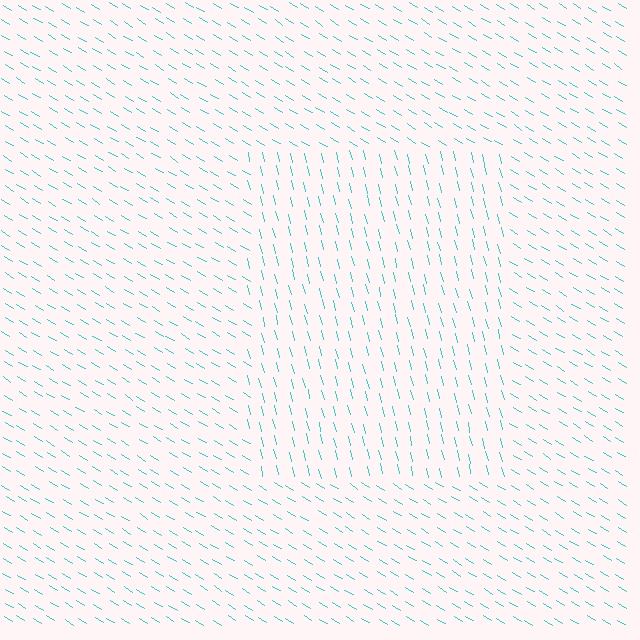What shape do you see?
I see a rectangle.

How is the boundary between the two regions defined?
The boundary is defined purely by a change in line orientation (approximately 45 degrees difference). All lines are the same color and thickness.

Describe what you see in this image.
The image is filled with small cyan line segments. A rectangle region in the image has lines oriented differently from the surrounding lines, creating a visible texture boundary.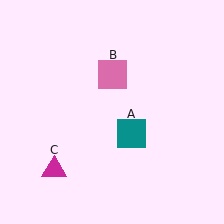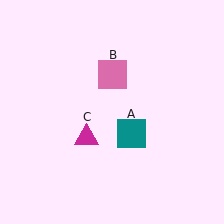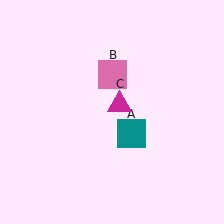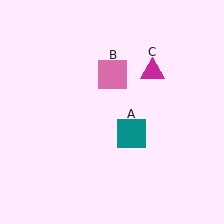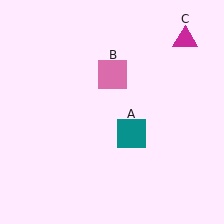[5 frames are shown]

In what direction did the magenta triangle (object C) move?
The magenta triangle (object C) moved up and to the right.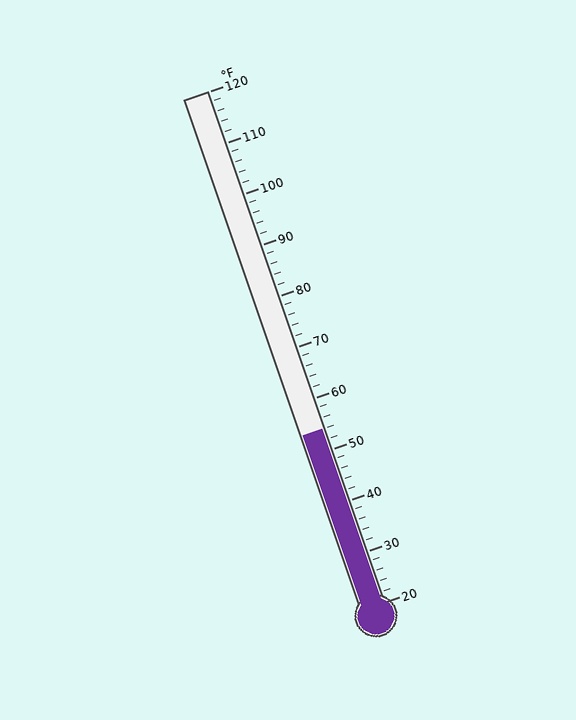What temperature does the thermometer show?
The thermometer shows approximately 54°F.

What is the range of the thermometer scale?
The thermometer scale ranges from 20°F to 120°F.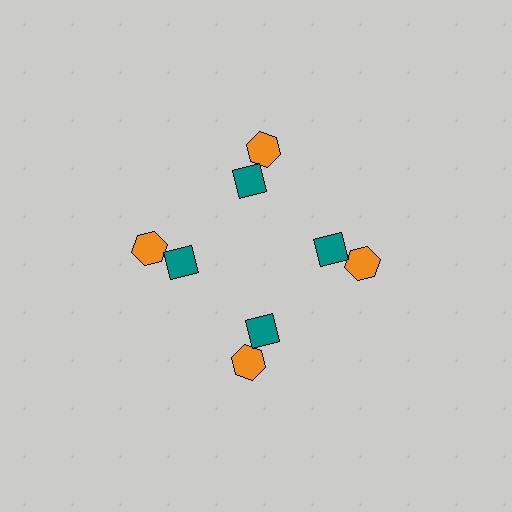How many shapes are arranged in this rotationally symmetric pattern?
There are 8 shapes, arranged in 4 groups of 2.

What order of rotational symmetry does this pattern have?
This pattern has 4-fold rotational symmetry.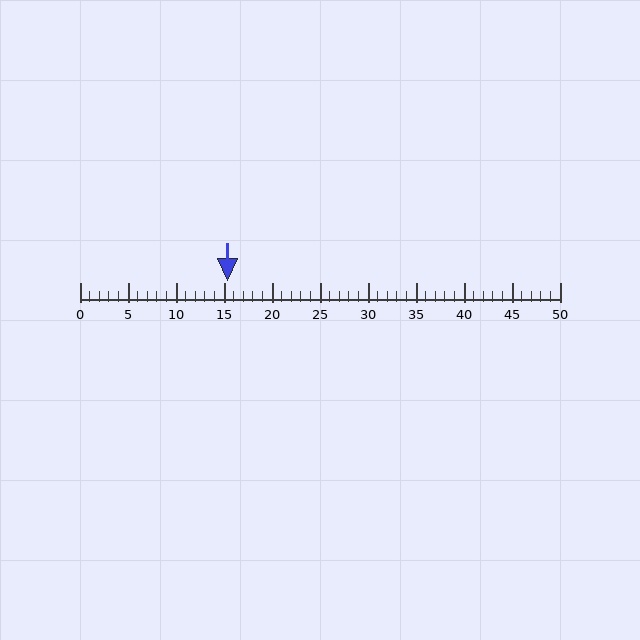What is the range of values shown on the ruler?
The ruler shows values from 0 to 50.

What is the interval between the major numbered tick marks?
The major tick marks are spaced 5 units apart.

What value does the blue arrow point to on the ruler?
The blue arrow points to approximately 15.